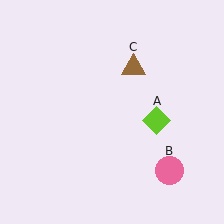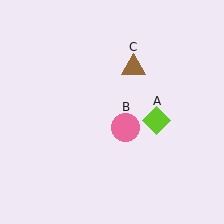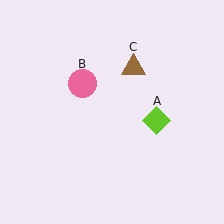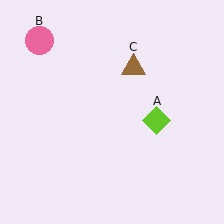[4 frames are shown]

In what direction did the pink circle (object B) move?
The pink circle (object B) moved up and to the left.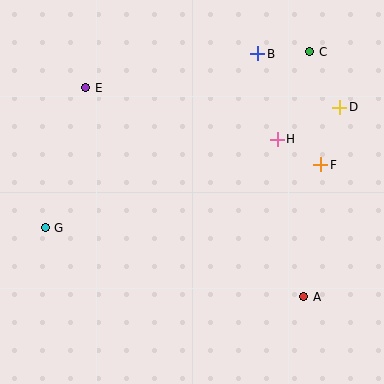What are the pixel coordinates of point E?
Point E is at (86, 88).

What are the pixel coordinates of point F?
Point F is at (321, 165).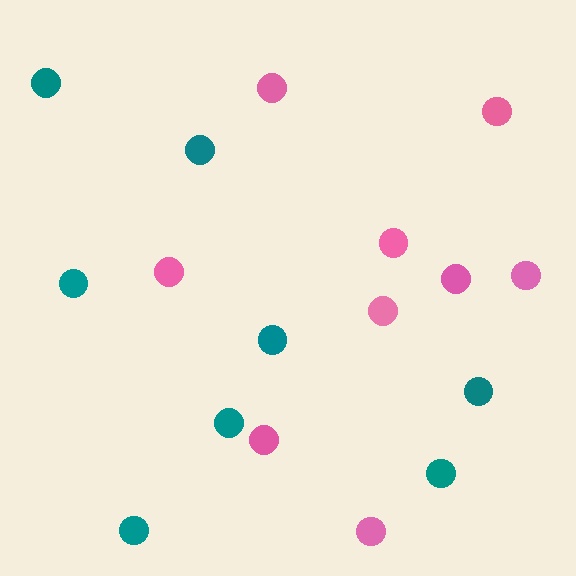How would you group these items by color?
There are 2 groups: one group of pink circles (9) and one group of teal circles (8).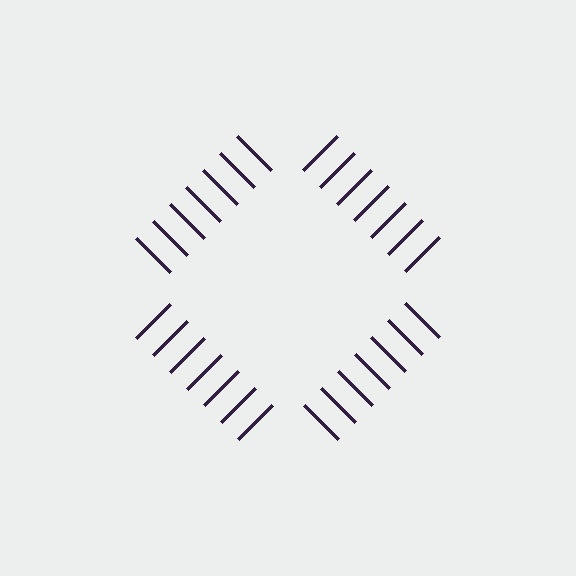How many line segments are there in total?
28 — 7 along each of the 4 edges.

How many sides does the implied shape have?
4 sides — the line-ends trace a square.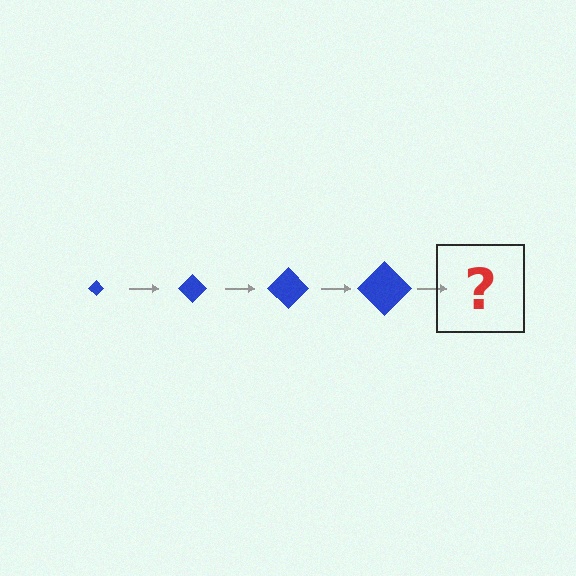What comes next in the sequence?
The next element should be a blue diamond, larger than the previous one.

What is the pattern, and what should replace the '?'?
The pattern is that the diamond gets progressively larger each step. The '?' should be a blue diamond, larger than the previous one.